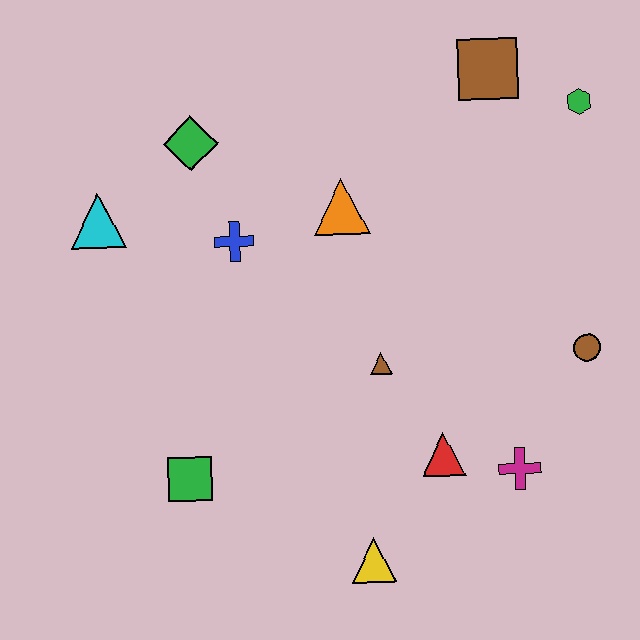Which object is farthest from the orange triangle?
The yellow triangle is farthest from the orange triangle.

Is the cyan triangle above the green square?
Yes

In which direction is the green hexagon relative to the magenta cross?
The green hexagon is above the magenta cross.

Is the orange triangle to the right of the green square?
Yes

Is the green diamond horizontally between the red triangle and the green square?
Yes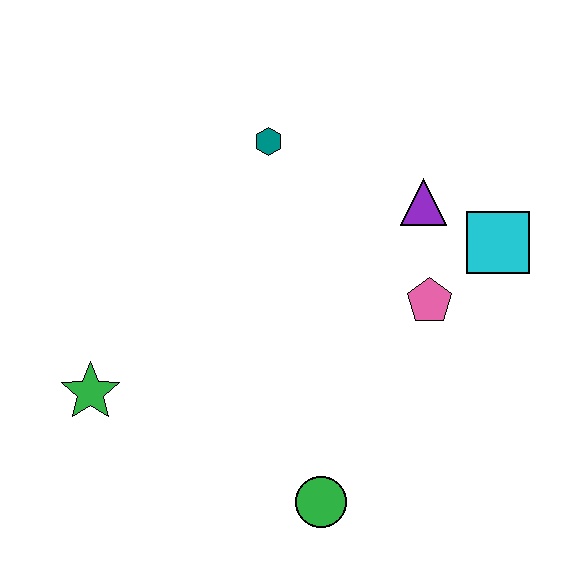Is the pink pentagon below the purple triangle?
Yes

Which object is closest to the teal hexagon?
The purple triangle is closest to the teal hexagon.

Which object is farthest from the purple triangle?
The green star is farthest from the purple triangle.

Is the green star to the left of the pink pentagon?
Yes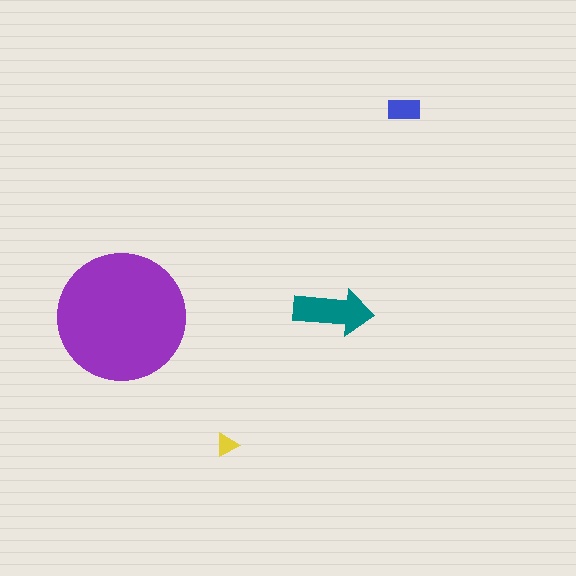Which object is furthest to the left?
The purple circle is leftmost.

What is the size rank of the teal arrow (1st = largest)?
2nd.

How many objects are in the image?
There are 4 objects in the image.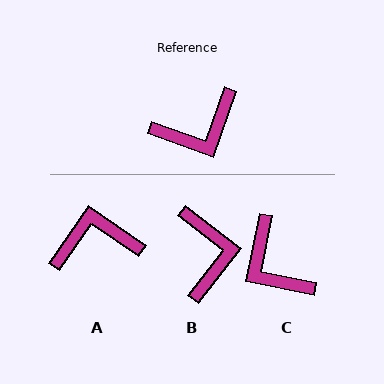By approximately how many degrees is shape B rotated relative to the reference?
Approximately 72 degrees counter-clockwise.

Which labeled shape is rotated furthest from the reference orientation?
A, about 165 degrees away.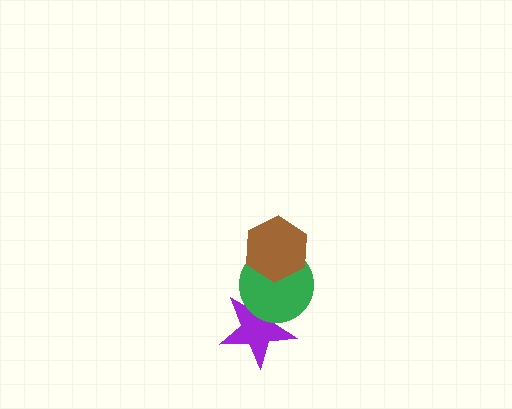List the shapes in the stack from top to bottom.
From top to bottom: the brown hexagon, the green circle, the purple star.